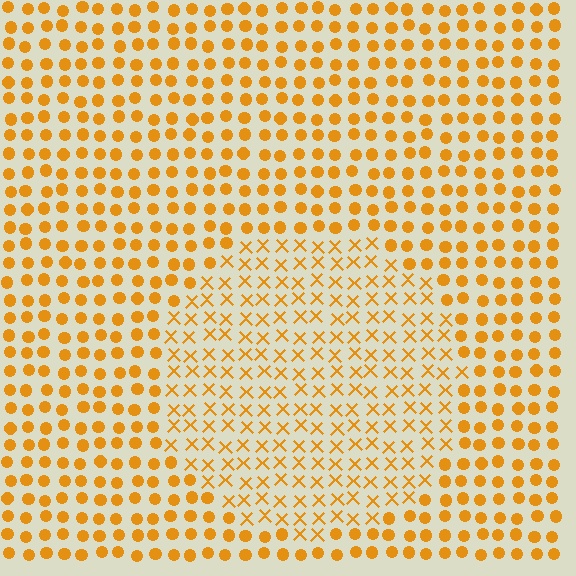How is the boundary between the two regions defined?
The boundary is defined by a change in element shape: X marks inside vs. circles outside. All elements share the same color and spacing.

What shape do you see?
I see a circle.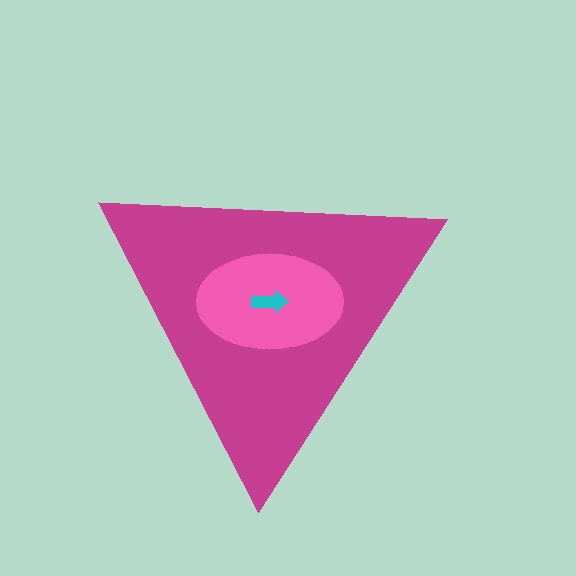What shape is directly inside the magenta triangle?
The pink ellipse.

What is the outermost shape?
The magenta triangle.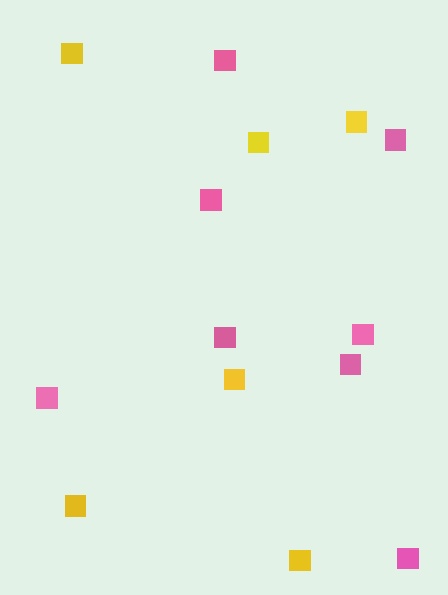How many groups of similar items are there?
There are 2 groups: one group of pink squares (8) and one group of yellow squares (6).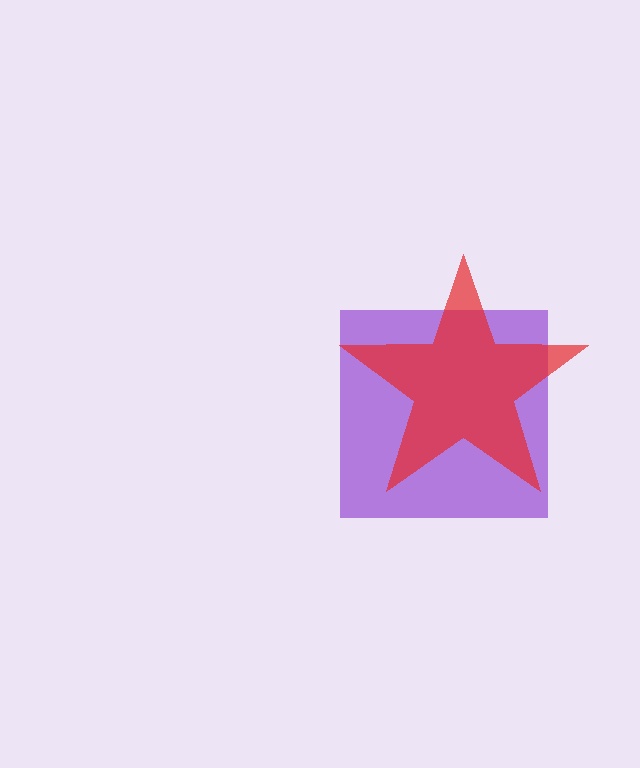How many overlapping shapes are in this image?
There are 2 overlapping shapes in the image.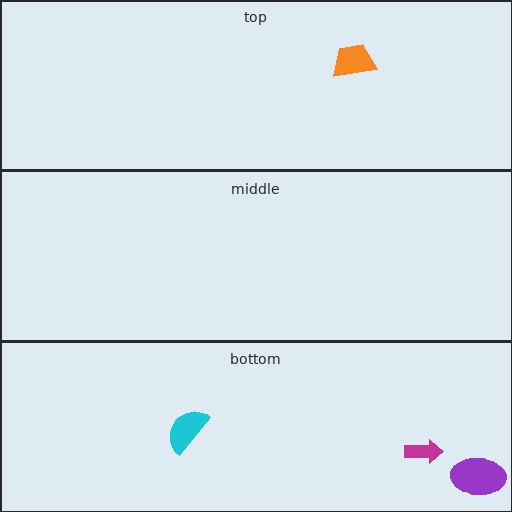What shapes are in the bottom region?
The magenta arrow, the cyan semicircle, the purple ellipse.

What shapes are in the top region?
The orange trapezoid.